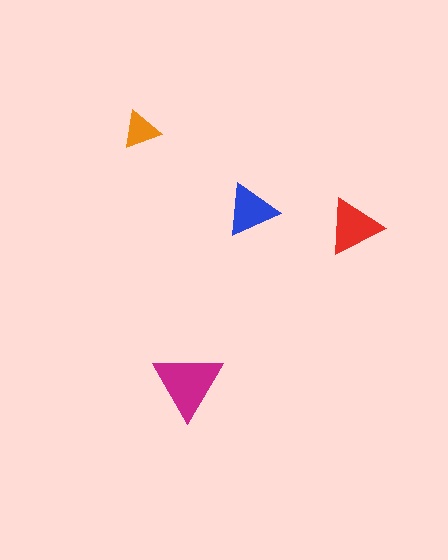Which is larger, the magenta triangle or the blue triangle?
The magenta one.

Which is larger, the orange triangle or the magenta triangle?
The magenta one.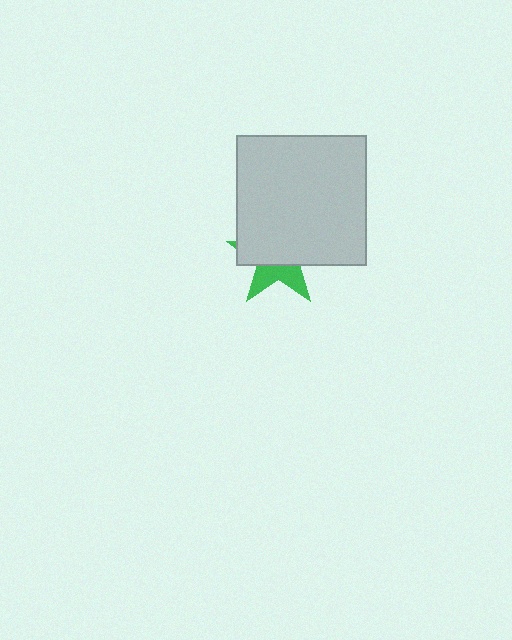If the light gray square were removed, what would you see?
You would see the complete green star.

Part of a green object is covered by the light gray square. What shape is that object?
It is a star.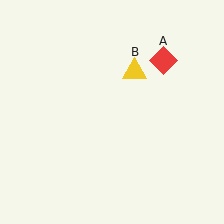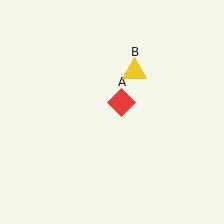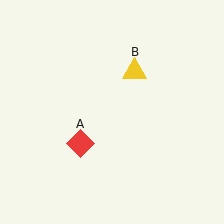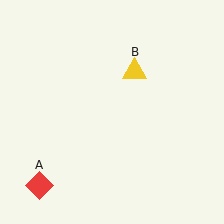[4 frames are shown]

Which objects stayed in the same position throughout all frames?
Yellow triangle (object B) remained stationary.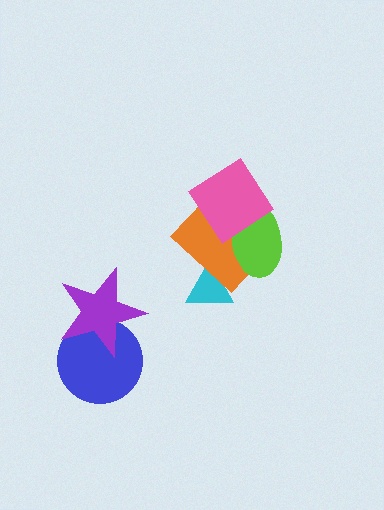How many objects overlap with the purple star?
1 object overlaps with the purple star.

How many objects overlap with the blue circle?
1 object overlaps with the blue circle.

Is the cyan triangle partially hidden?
Yes, it is partially covered by another shape.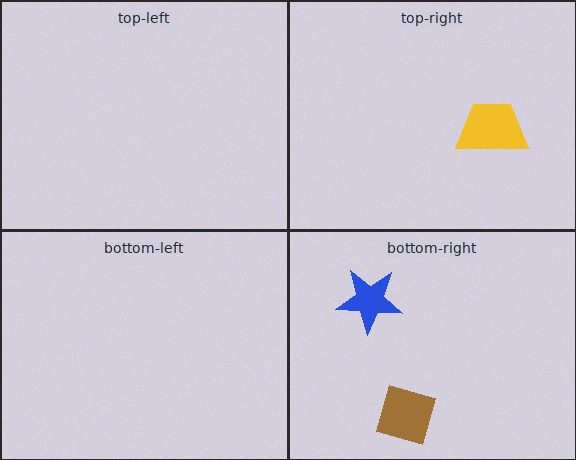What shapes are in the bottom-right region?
The blue star, the brown square.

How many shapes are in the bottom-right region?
2.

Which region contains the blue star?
The bottom-right region.